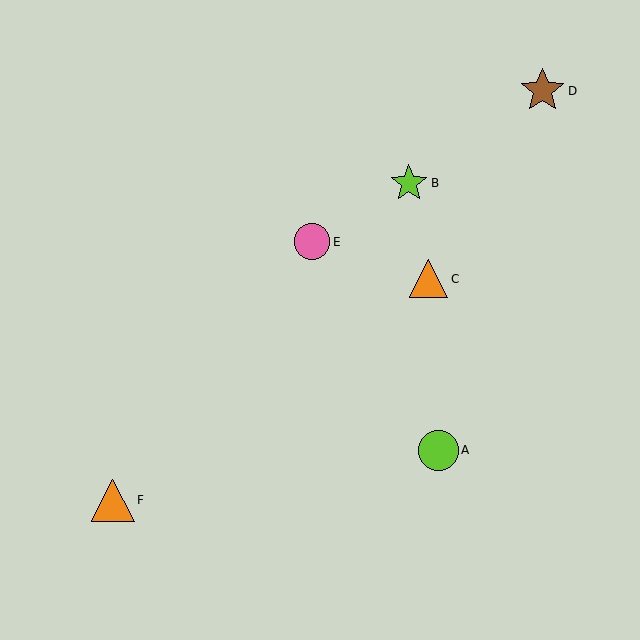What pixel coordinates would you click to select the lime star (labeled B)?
Click at (409, 183) to select the lime star B.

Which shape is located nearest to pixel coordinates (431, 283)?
The orange triangle (labeled C) at (429, 279) is nearest to that location.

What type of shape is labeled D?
Shape D is a brown star.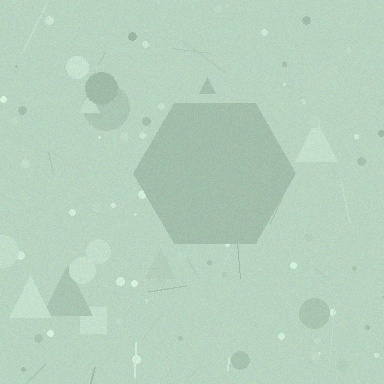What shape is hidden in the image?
A hexagon is hidden in the image.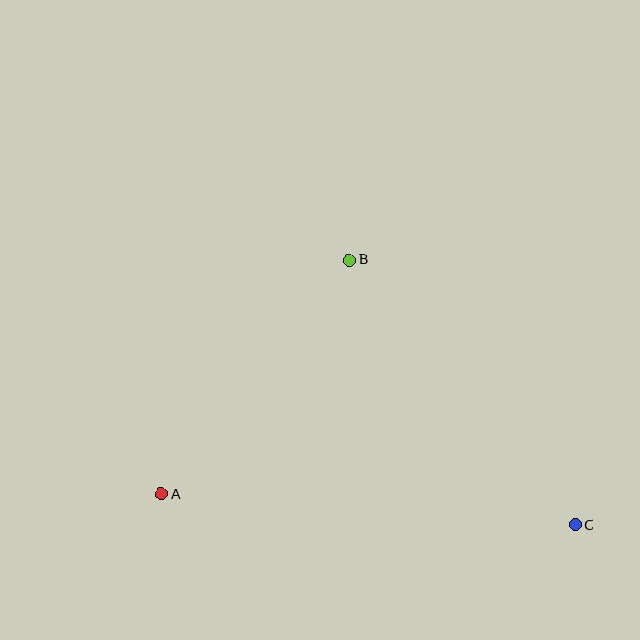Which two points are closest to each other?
Points A and B are closest to each other.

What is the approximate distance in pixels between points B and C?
The distance between B and C is approximately 348 pixels.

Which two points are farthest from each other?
Points A and C are farthest from each other.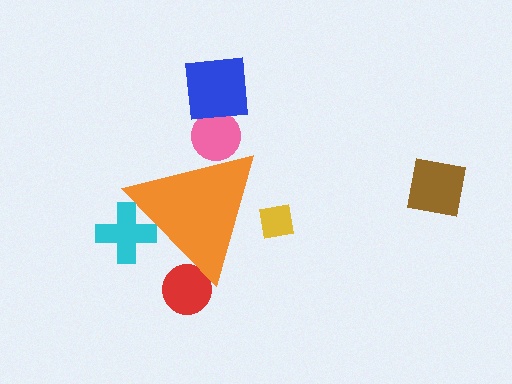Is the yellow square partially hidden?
Yes, the yellow square is partially hidden behind the orange triangle.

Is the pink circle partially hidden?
Yes, the pink circle is partially hidden behind the orange triangle.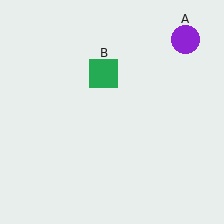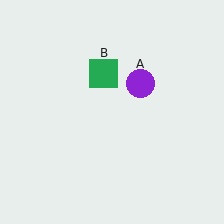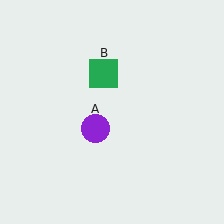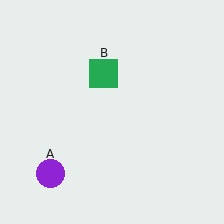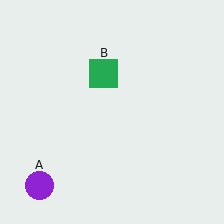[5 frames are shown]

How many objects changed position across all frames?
1 object changed position: purple circle (object A).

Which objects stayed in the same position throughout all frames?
Green square (object B) remained stationary.